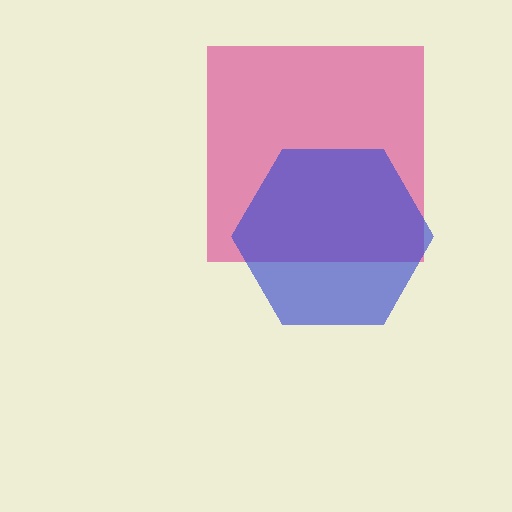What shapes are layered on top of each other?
The layered shapes are: a magenta square, a blue hexagon.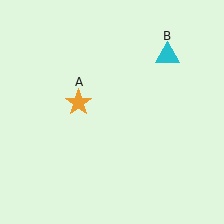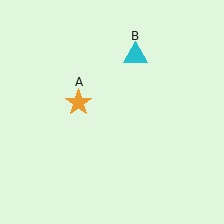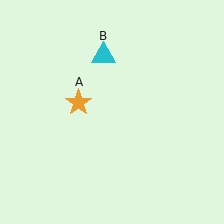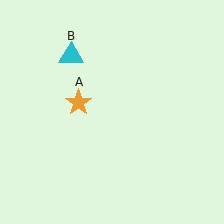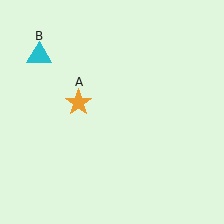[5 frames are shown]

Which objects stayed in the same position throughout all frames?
Orange star (object A) remained stationary.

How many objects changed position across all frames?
1 object changed position: cyan triangle (object B).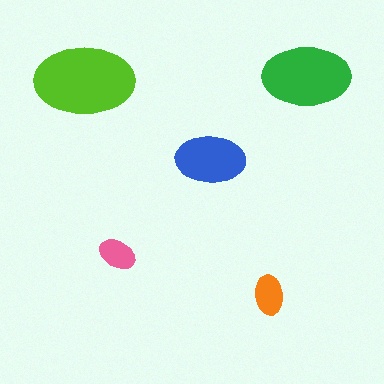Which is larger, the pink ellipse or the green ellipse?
The green one.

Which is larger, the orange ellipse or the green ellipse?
The green one.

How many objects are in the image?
There are 5 objects in the image.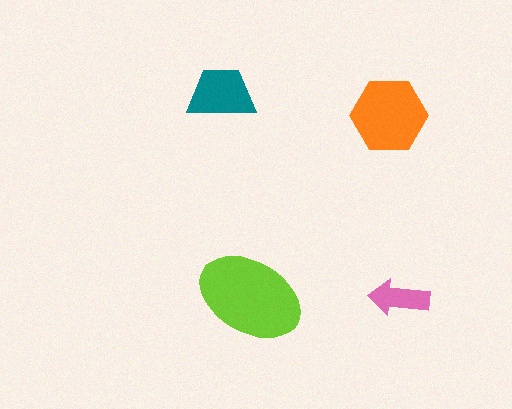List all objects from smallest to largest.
The pink arrow, the teal trapezoid, the orange hexagon, the lime ellipse.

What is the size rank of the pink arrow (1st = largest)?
4th.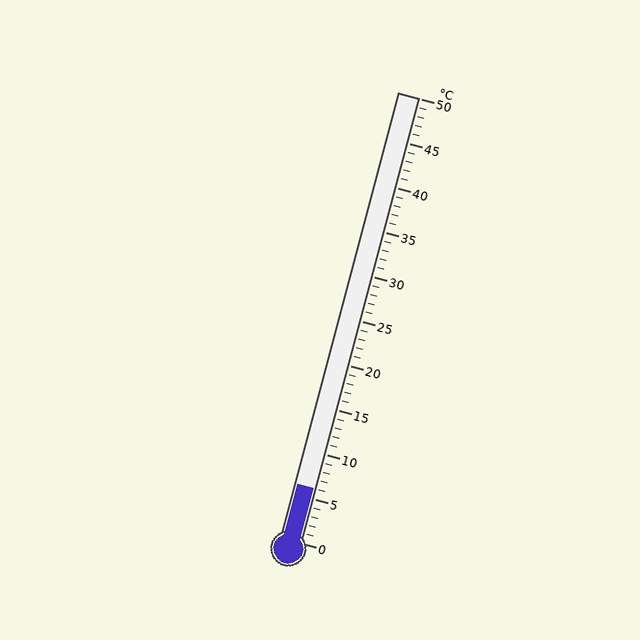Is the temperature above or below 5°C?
The temperature is above 5°C.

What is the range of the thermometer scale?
The thermometer scale ranges from 0°C to 50°C.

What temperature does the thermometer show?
The thermometer shows approximately 6°C.